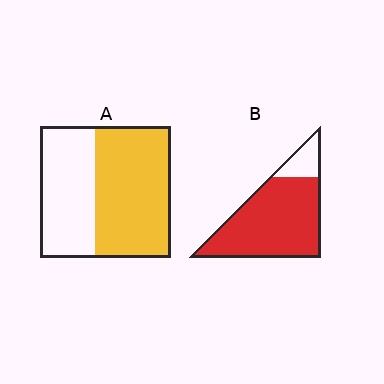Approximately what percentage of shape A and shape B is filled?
A is approximately 60% and B is approximately 85%.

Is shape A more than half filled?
Yes.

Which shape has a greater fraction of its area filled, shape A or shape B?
Shape B.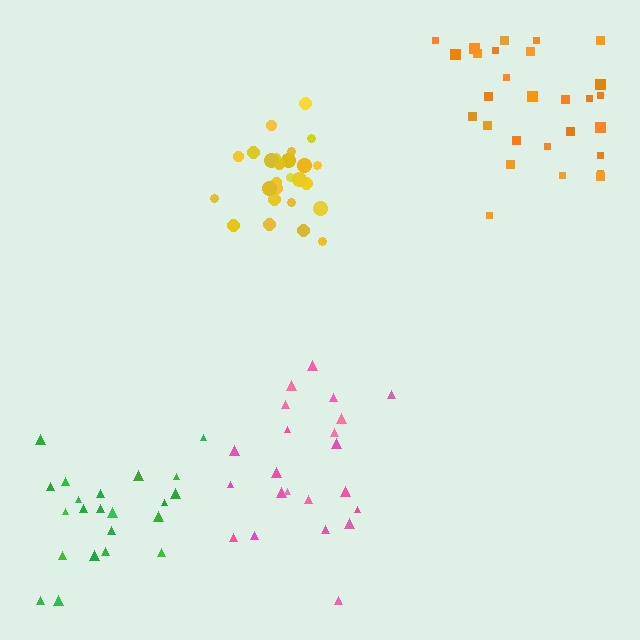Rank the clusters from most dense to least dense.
yellow, pink, green, orange.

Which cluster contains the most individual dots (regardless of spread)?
Orange (28).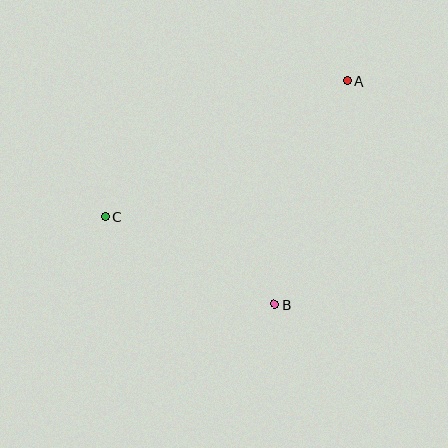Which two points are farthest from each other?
Points A and C are farthest from each other.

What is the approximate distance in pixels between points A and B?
The distance between A and B is approximately 235 pixels.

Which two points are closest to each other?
Points B and C are closest to each other.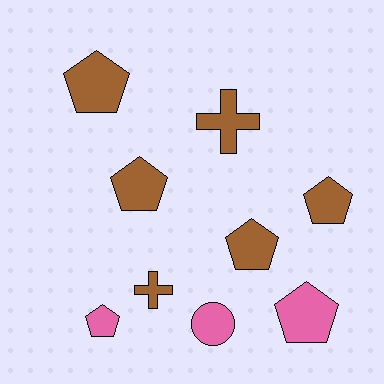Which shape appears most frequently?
Pentagon, with 6 objects.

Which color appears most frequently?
Brown, with 6 objects.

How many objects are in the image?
There are 9 objects.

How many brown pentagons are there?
There are 4 brown pentagons.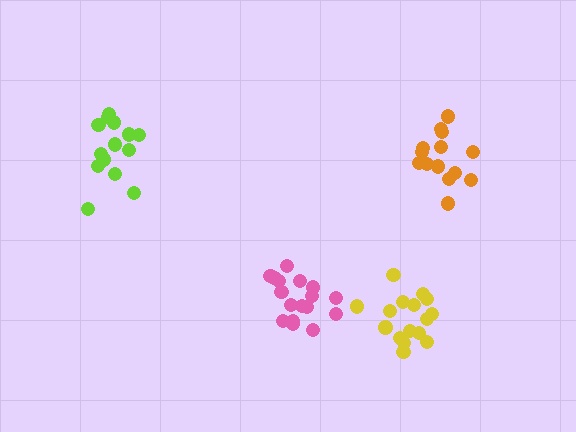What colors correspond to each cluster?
The clusters are colored: pink, orange, lime, yellow.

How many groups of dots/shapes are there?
There are 4 groups.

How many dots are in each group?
Group 1: 17 dots, Group 2: 14 dots, Group 3: 14 dots, Group 4: 16 dots (61 total).